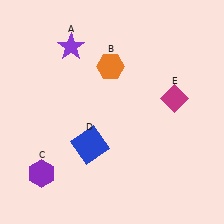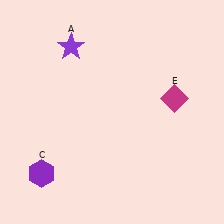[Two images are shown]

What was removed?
The blue square (D), the orange hexagon (B) were removed in Image 2.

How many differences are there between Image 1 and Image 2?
There are 2 differences between the two images.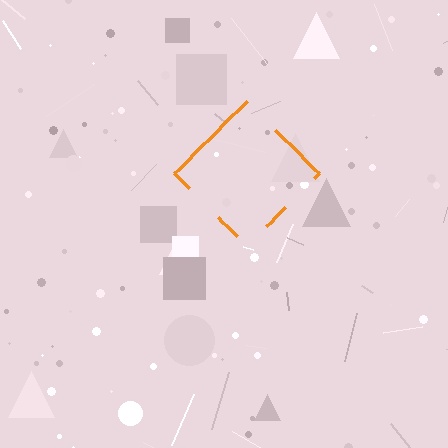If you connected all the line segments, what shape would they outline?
They would outline a diamond.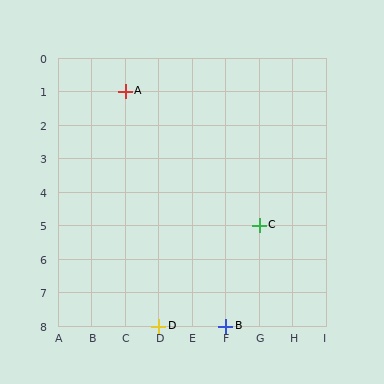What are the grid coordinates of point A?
Point A is at grid coordinates (C, 1).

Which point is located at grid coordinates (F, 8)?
Point B is at (F, 8).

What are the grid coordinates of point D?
Point D is at grid coordinates (D, 8).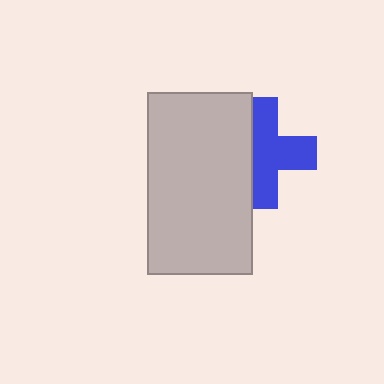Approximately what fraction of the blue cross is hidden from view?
Roughly 38% of the blue cross is hidden behind the light gray rectangle.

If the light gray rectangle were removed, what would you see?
You would see the complete blue cross.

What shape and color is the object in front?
The object in front is a light gray rectangle.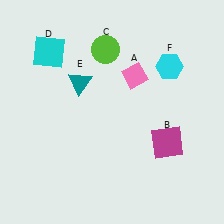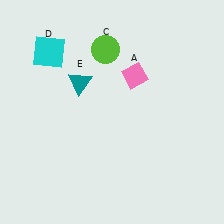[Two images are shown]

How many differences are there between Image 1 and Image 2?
There are 2 differences between the two images.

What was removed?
The cyan hexagon (F), the magenta square (B) were removed in Image 2.